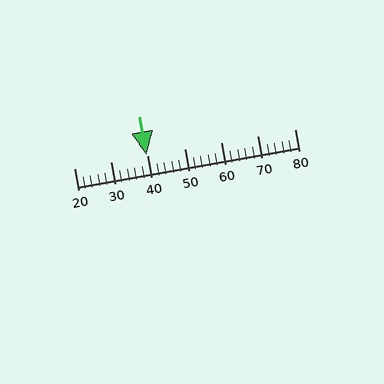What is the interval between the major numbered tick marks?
The major tick marks are spaced 10 units apart.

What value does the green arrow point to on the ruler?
The green arrow points to approximately 40.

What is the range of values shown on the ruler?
The ruler shows values from 20 to 80.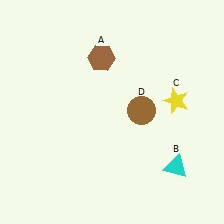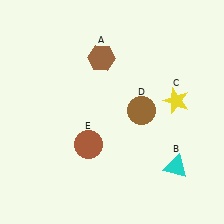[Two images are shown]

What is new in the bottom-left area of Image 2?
A brown circle (E) was added in the bottom-left area of Image 2.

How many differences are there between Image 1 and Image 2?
There is 1 difference between the two images.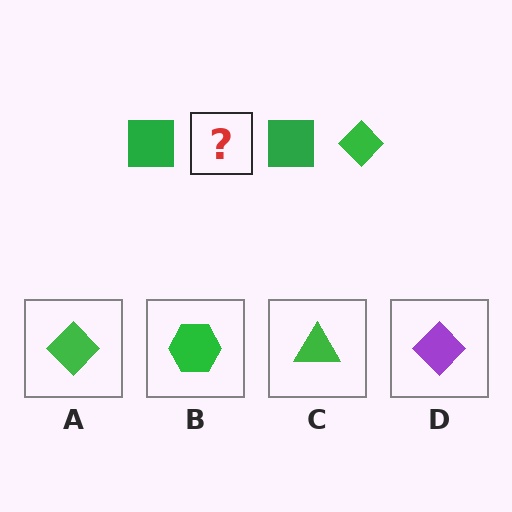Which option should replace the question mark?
Option A.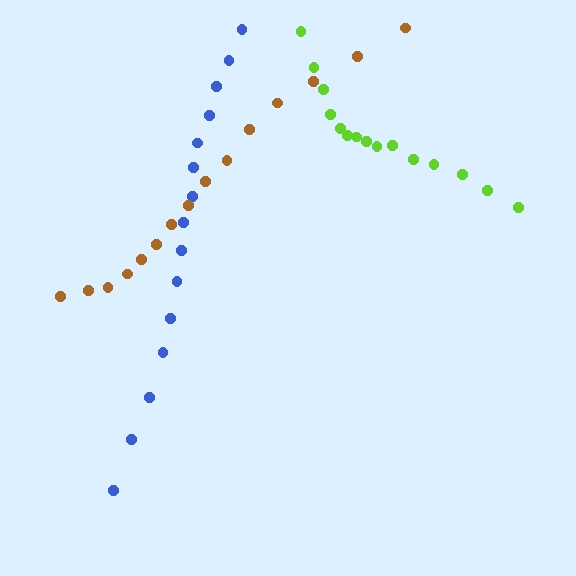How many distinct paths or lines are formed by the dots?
There are 3 distinct paths.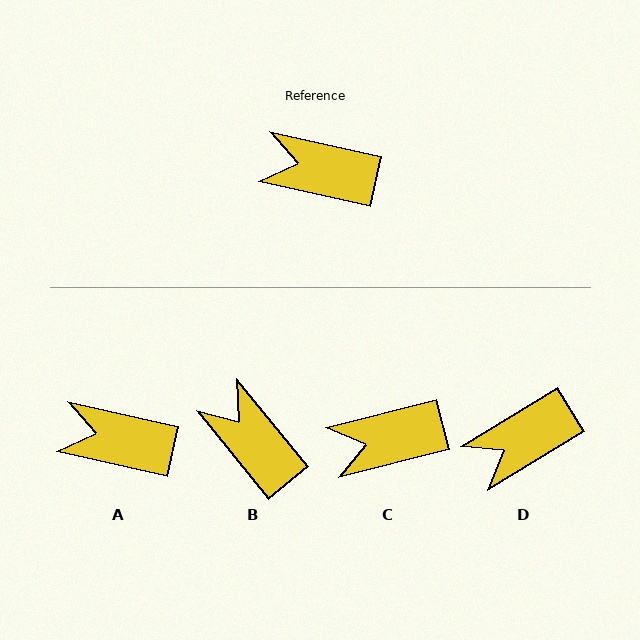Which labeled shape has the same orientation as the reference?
A.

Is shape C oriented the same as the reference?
No, it is off by about 27 degrees.